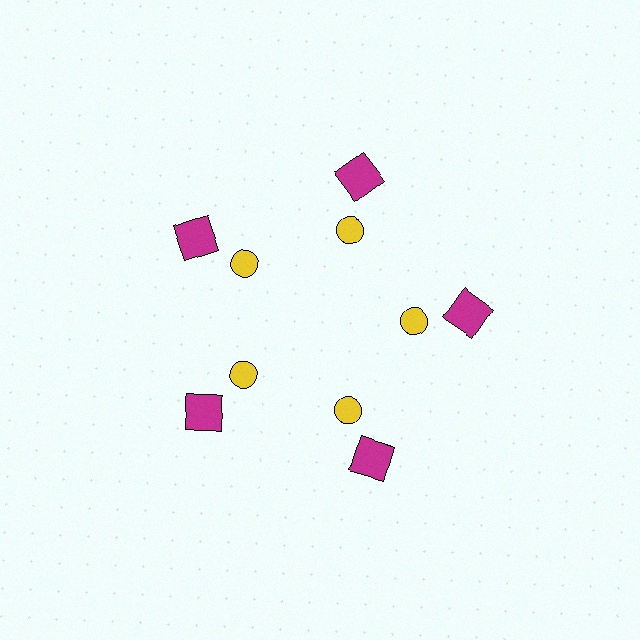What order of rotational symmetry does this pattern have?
This pattern has 5-fold rotational symmetry.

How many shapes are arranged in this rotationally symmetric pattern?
There are 10 shapes, arranged in 5 groups of 2.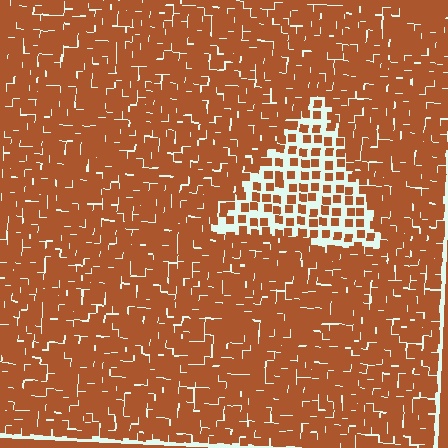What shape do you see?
I see a triangle.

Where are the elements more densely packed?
The elements are more densely packed outside the triangle boundary.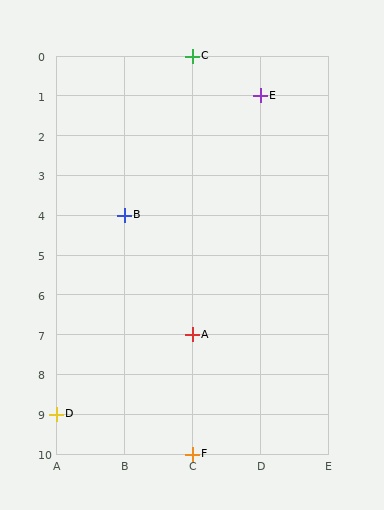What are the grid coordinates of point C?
Point C is at grid coordinates (C, 0).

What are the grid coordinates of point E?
Point E is at grid coordinates (D, 1).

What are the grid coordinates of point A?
Point A is at grid coordinates (C, 7).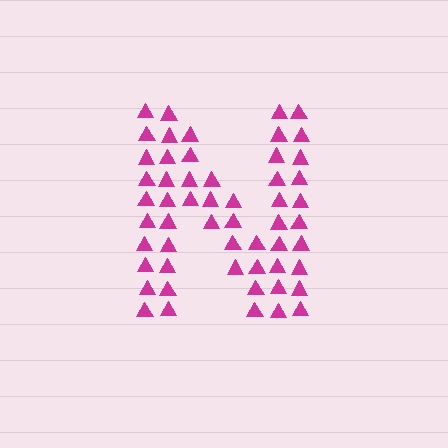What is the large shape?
The large shape is the letter N.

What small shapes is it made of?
It is made of small triangles.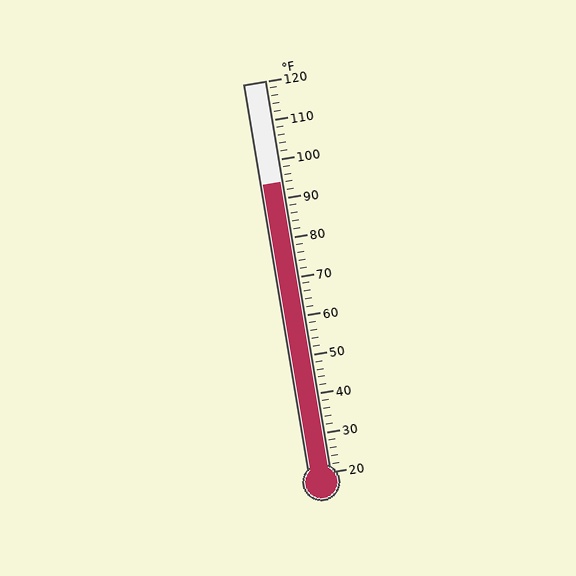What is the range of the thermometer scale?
The thermometer scale ranges from 20°F to 120°F.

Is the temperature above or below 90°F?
The temperature is above 90°F.